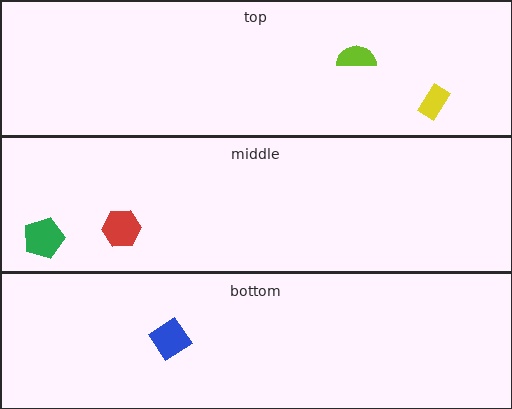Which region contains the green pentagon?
The middle region.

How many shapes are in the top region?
2.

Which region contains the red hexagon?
The middle region.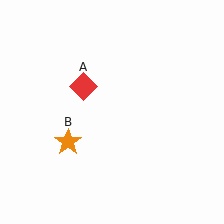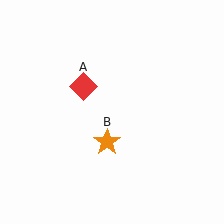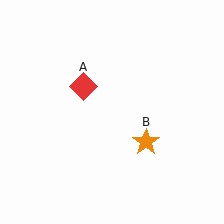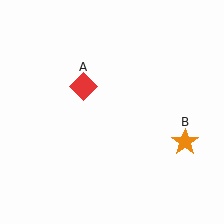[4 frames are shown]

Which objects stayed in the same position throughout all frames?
Red diamond (object A) remained stationary.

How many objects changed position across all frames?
1 object changed position: orange star (object B).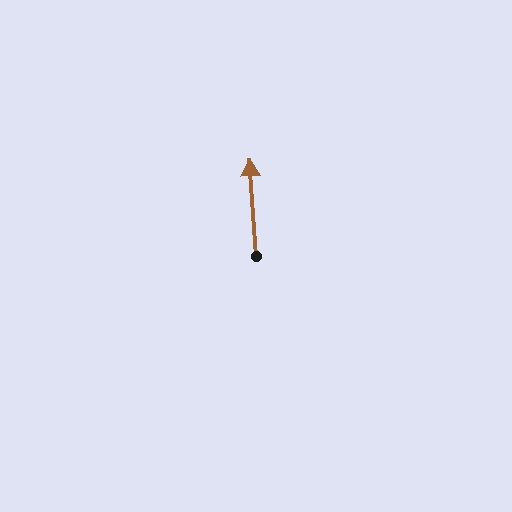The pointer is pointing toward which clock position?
Roughly 12 o'clock.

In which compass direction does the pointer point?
North.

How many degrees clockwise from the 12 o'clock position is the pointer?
Approximately 356 degrees.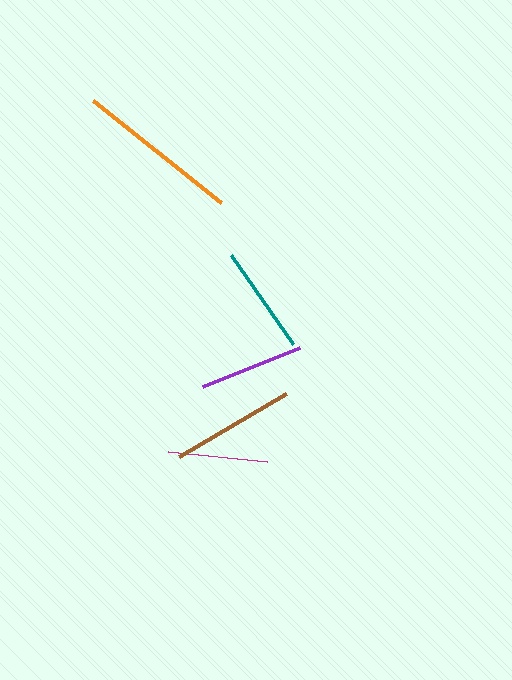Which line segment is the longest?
The orange line is the longest at approximately 163 pixels.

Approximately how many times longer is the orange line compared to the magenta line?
The orange line is approximately 1.6 times the length of the magenta line.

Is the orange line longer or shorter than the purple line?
The orange line is longer than the purple line.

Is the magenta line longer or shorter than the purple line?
The purple line is longer than the magenta line.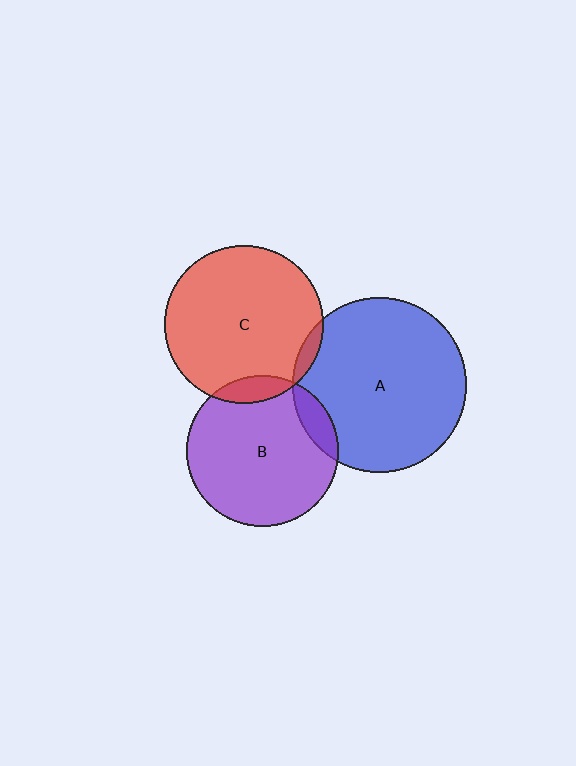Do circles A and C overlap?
Yes.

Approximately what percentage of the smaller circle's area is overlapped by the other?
Approximately 5%.